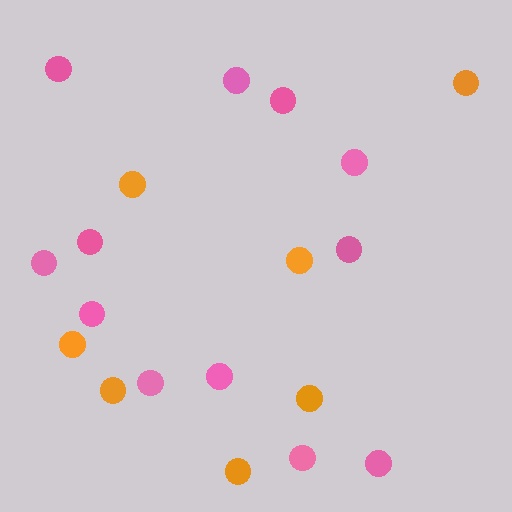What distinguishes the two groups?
There are 2 groups: one group of orange circles (7) and one group of pink circles (12).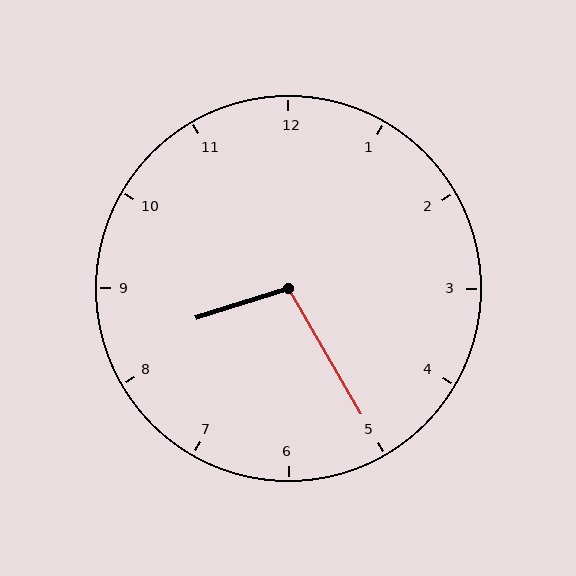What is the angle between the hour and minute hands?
Approximately 102 degrees.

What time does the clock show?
8:25.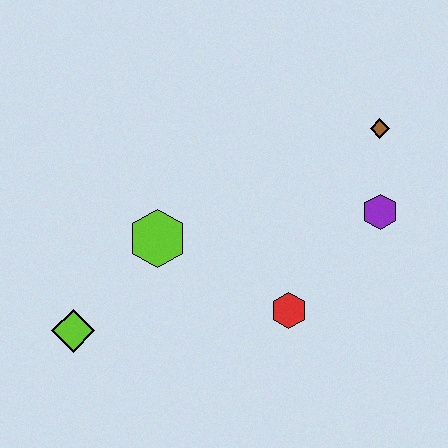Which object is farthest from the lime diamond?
The brown diamond is farthest from the lime diamond.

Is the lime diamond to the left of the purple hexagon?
Yes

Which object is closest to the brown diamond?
The purple hexagon is closest to the brown diamond.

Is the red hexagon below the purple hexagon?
Yes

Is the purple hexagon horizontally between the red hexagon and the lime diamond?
No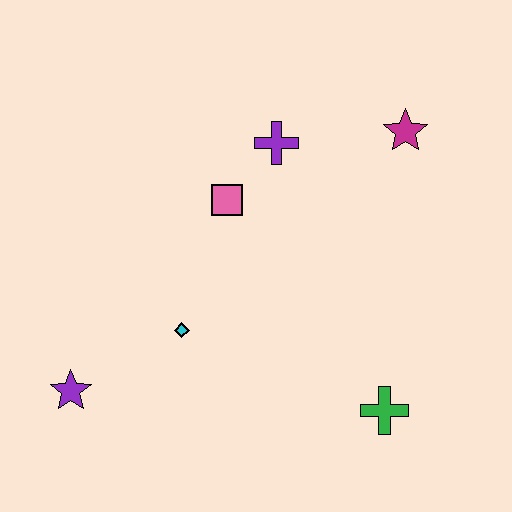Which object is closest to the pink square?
The purple cross is closest to the pink square.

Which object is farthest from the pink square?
The green cross is farthest from the pink square.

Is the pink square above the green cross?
Yes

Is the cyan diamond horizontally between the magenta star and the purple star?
Yes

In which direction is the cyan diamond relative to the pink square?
The cyan diamond is below the pink square.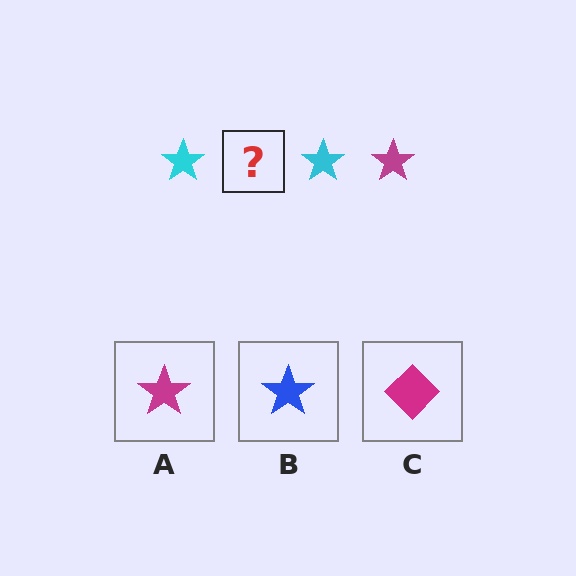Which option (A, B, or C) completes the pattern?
A.